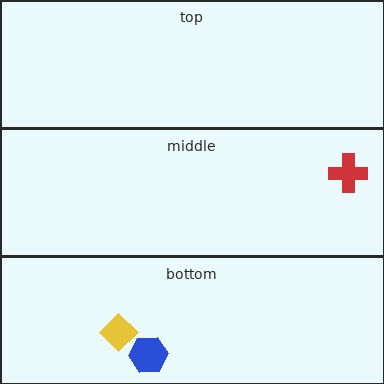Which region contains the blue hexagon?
The bottom region.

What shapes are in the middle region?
The red cross.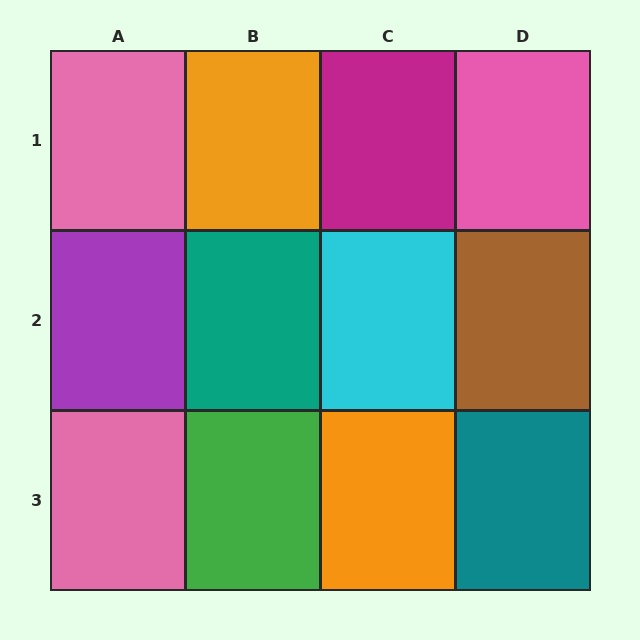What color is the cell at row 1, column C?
Magenta.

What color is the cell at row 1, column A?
Pink.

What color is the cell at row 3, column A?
Pink.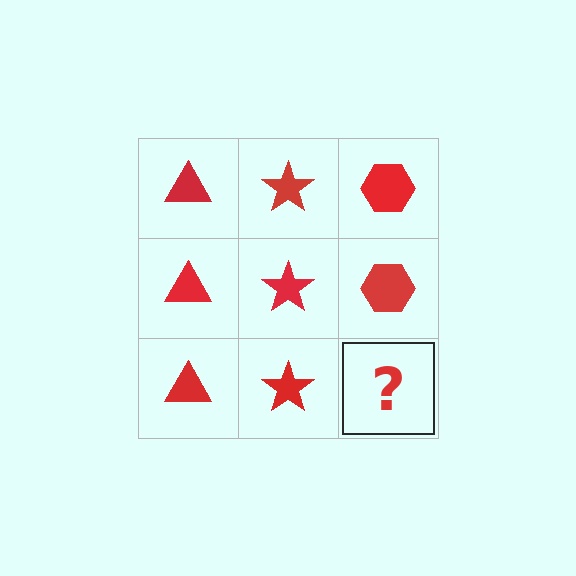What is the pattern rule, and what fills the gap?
The rule is that each column has a consistent shape. The gap should be filled with a red hexagon.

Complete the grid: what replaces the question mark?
The question mark should be replaced with a red hexagon.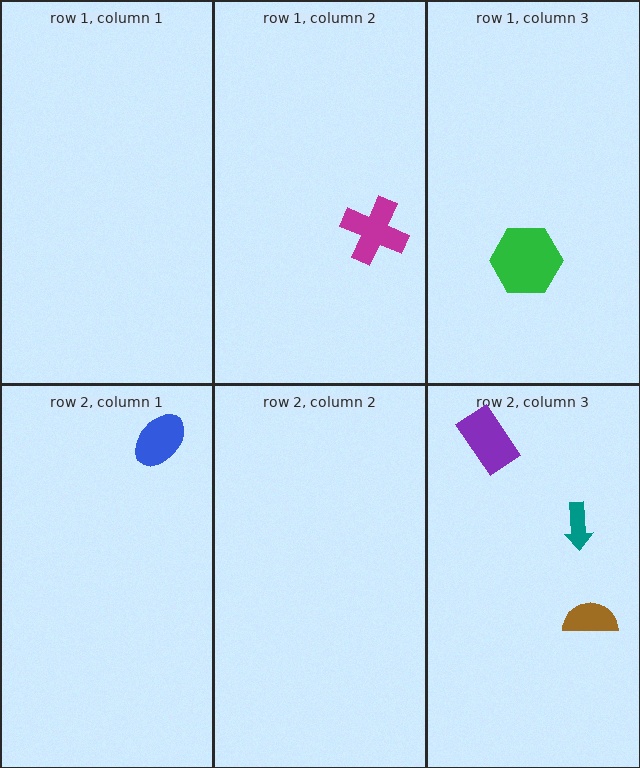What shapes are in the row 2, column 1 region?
The blue ellipse.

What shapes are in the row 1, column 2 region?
The magenta cross.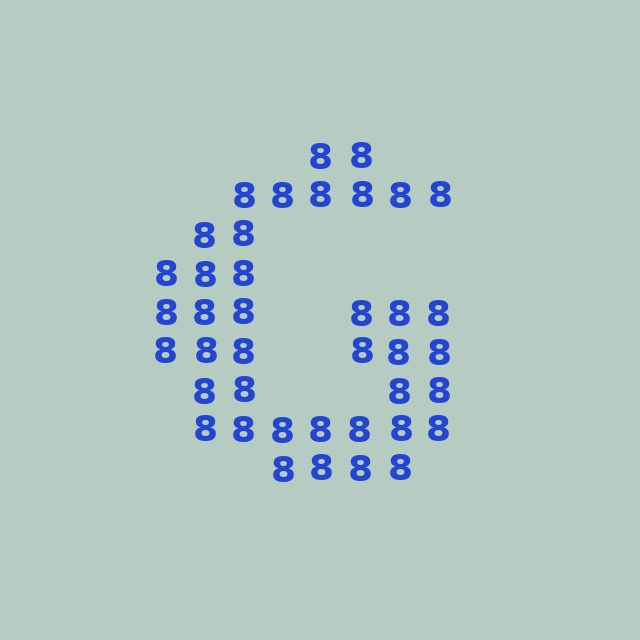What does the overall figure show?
The overall figure shows the letter G.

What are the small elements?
The small elements are digit 8's.